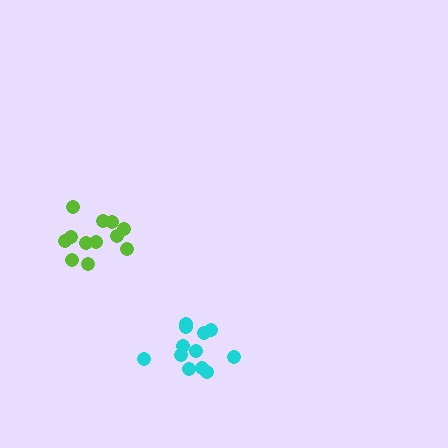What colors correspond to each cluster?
The clusters are colored: lime, cyan.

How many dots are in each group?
Group 1: 12 dots, Group 2: 12 dots (24 total).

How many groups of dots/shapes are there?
There are 2 groups.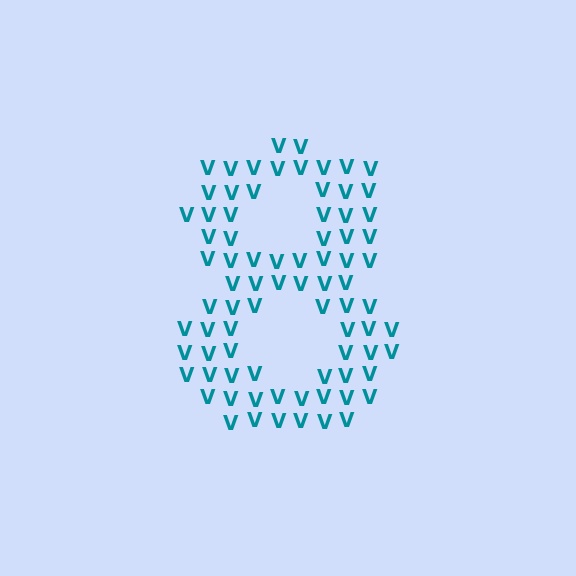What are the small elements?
The small elements are letter V's.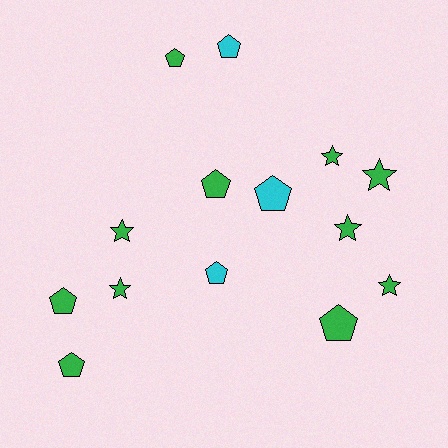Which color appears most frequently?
Green, with 11 objects.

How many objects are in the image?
There are 14 objects.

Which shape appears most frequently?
Pentagon, with 8 objects.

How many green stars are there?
There are 6 green stars.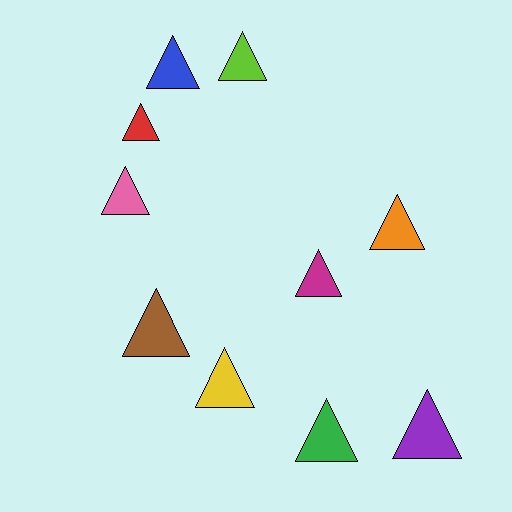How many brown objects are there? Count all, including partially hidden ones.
There is 1 brown object.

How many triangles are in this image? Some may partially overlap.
There are 10 triangles.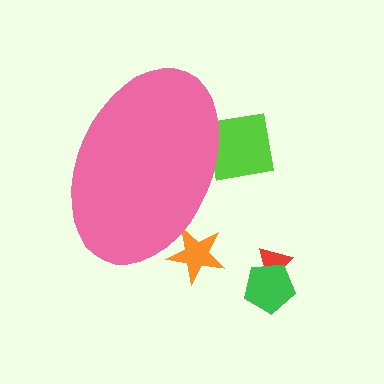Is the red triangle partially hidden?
No, the red triangle is fully visible.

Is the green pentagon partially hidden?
No, the green pentagon is fully visible.